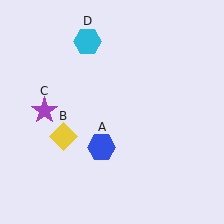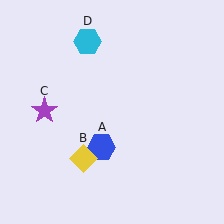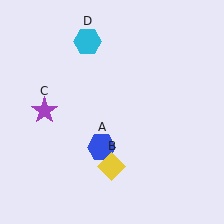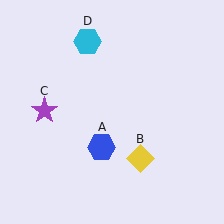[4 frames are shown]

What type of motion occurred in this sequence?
The yellow diamond (object B) rotated counterclockwise around the center of the scene.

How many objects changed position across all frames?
1 object changed position: yellow diamond (object B).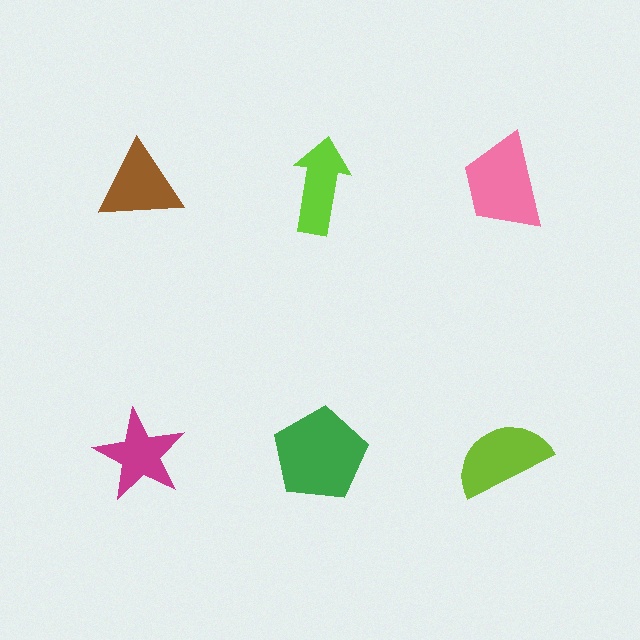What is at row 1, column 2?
A lime arrow.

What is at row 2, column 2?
A green pentagon.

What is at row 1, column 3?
A pink trapezoid.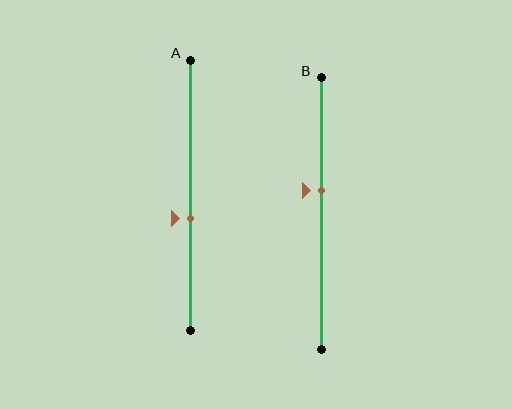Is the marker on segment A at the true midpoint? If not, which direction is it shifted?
No, the marker on segment A is shifted downward by about 9% of the segment length.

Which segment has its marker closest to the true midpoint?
Segment B has its marker closest to the true midpoint.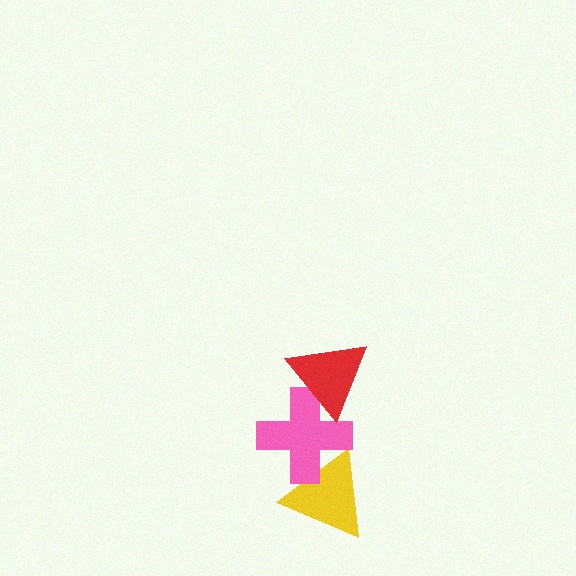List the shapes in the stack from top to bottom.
From top to bottom: the red triangle, the pink cross, the yellow triangle.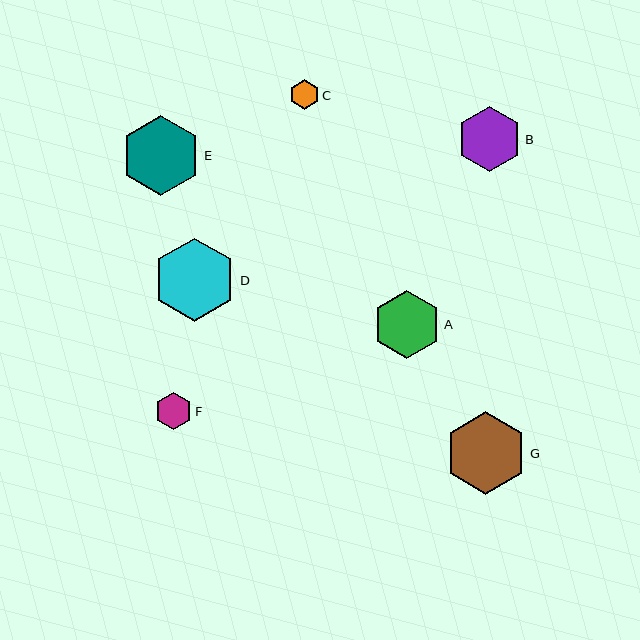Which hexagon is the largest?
Hexagon D is the largest with a size of approximately 83 pixels.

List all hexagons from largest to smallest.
From largest to smallest: D, G, E, A, B, F, C.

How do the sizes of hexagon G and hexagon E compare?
Hexagon G and hexagon E are approximately the same size.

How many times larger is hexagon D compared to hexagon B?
Hexagon D is approximately 1.3 times the size of hexagon B.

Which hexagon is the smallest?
Hexagon C is the smallest with a size of approximately 30 pixels.